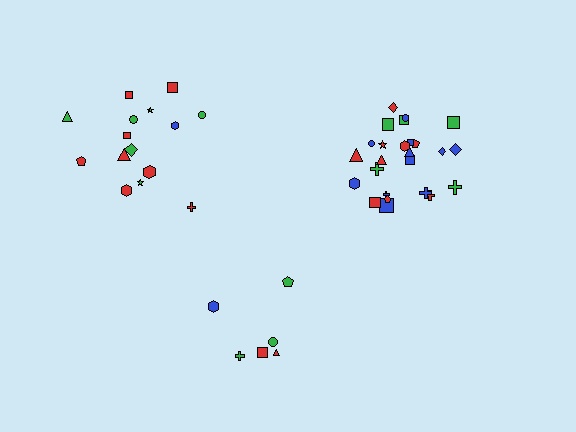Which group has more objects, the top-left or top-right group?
The top-right group.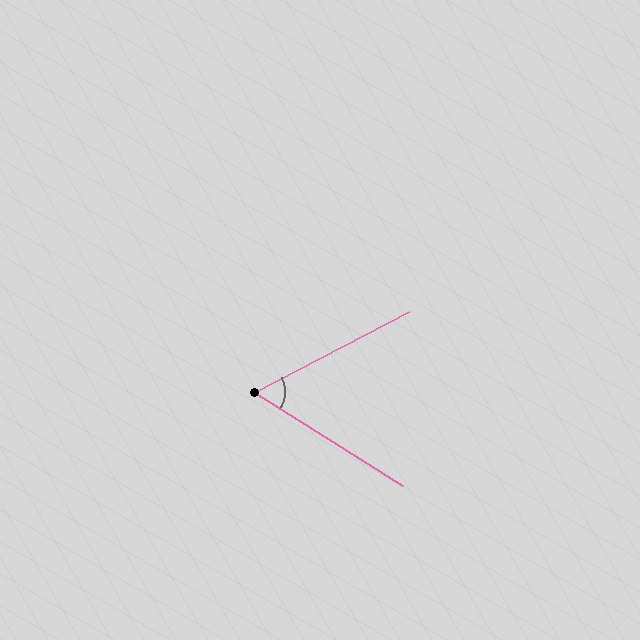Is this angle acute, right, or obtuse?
It is acute.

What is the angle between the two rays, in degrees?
Approximately 60 degrees.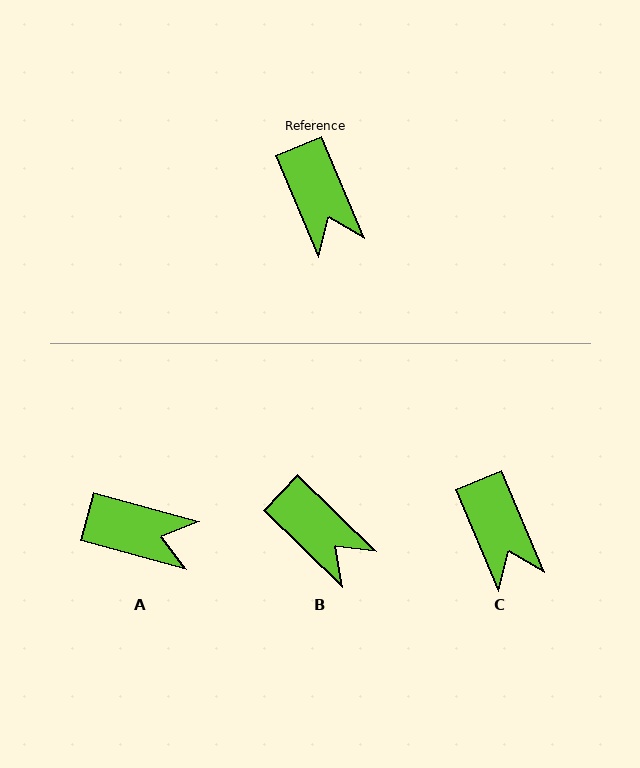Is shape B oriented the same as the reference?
No, it is off by about 23 degrees.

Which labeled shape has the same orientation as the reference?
C.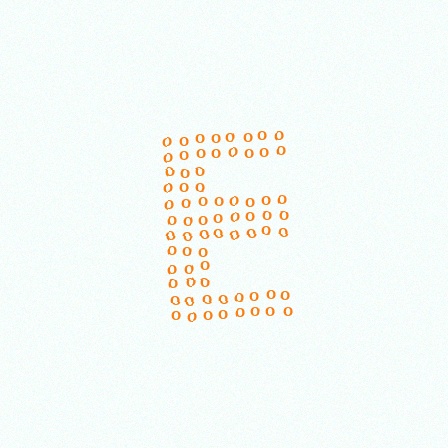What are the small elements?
The small elements are letter O's.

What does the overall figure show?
The overall figure shows the letter E.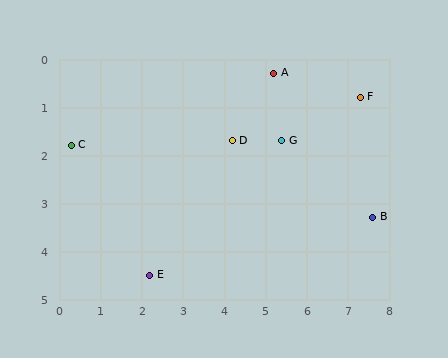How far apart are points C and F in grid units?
Points C and F are about 7.1 grid units apart.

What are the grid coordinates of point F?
Point F is at approximately (7.3, 0.8).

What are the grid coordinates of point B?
Point B is at approximately (7.6, 3.3).